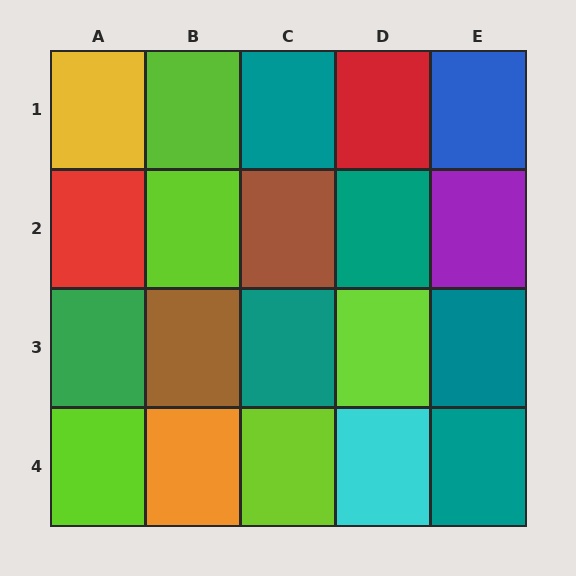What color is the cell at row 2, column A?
Red.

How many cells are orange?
1 cell is orange.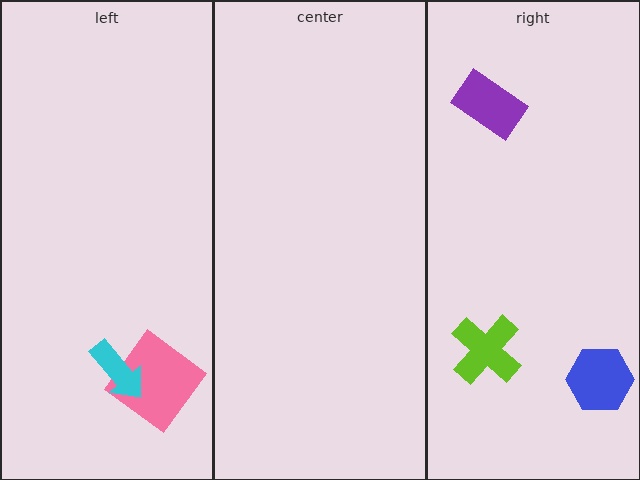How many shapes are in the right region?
3.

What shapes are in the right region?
The blue hexagon, the purple rectangle, the lime cross.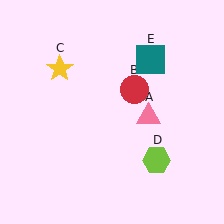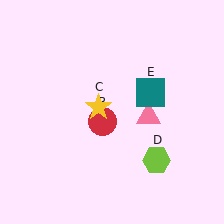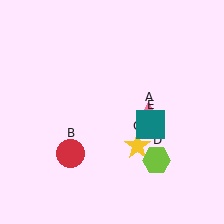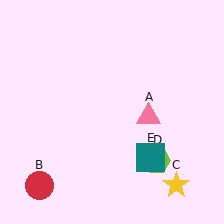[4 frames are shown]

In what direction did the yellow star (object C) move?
The yellow star (object C) moved down and to the right.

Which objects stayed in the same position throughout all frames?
Pink triangle (object A) and lime hexagon (object D) remained stationary.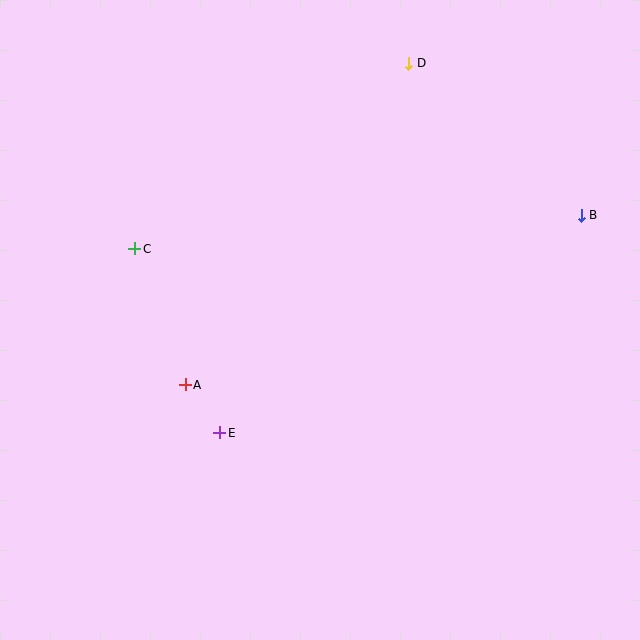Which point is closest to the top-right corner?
Point B is closest to the top-right corner.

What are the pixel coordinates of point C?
Point C is at (135, 249).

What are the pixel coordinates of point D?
Point D is at (409, 63).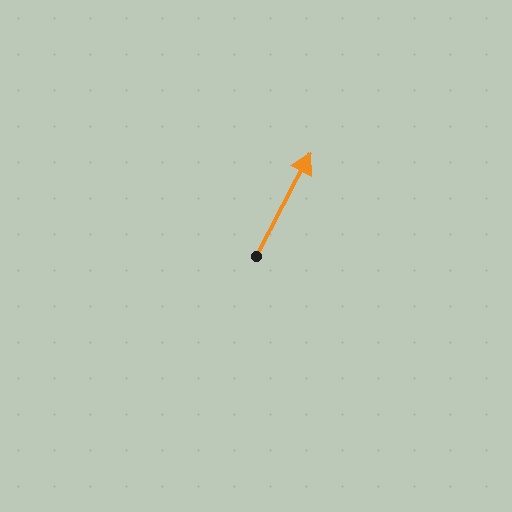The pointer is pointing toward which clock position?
Roughly 1 o'clock.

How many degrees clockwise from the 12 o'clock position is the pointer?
Approximately 28 degrees.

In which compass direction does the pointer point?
Northeast.